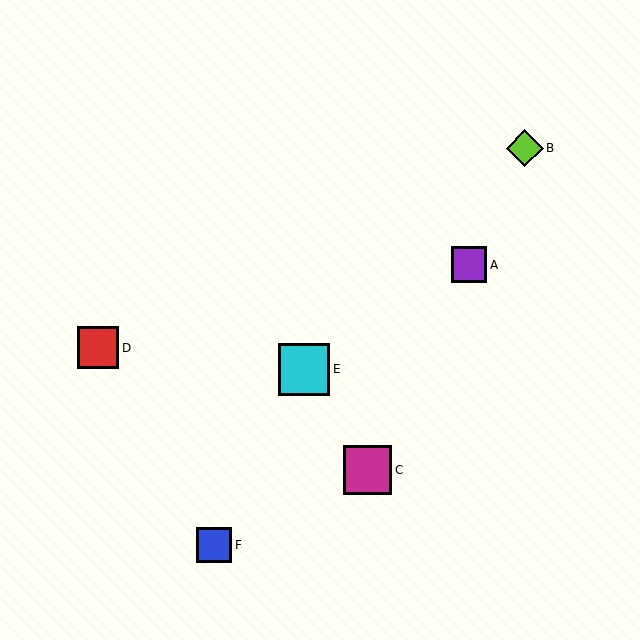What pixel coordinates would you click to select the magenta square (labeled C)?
Click at (367, 470) to select the magenta square C.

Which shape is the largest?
The cyan square (labeled E) is the largest.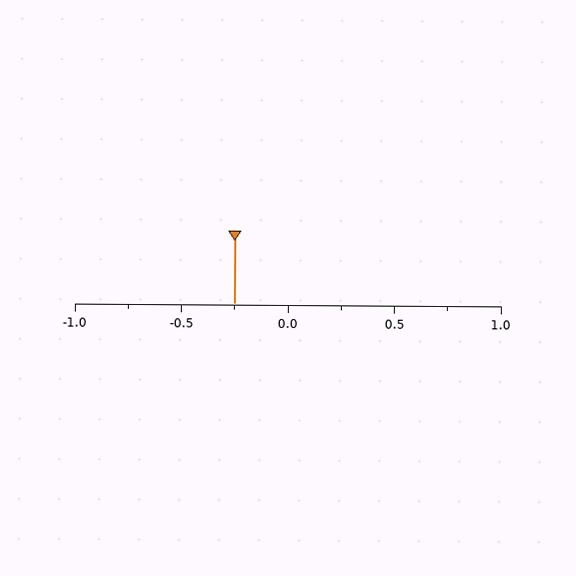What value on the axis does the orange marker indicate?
The marker indicates approximately -0.25.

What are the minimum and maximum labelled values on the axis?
The axis runs from -1.0 to 1.0.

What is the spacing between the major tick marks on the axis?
The major ticks are spaced 0.5 apart.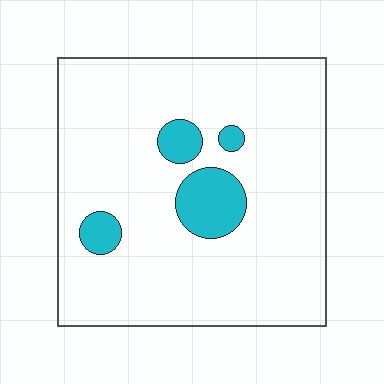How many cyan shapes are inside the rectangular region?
4.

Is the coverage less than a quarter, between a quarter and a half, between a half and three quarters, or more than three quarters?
Less than a quarter.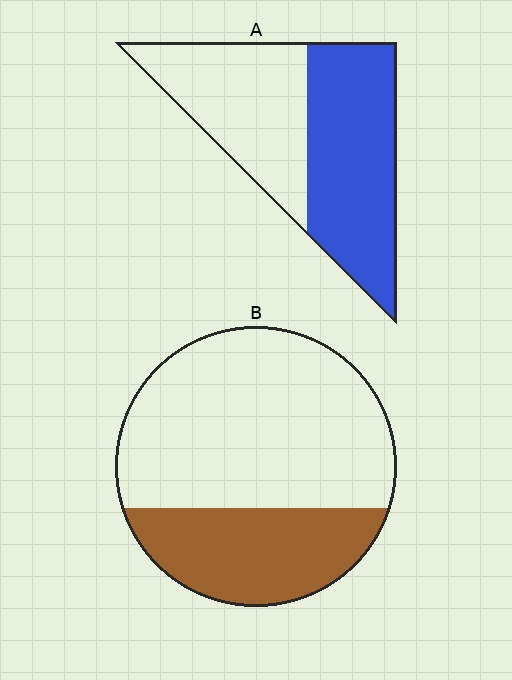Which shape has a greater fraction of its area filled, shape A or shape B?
Shape A.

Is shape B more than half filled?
No.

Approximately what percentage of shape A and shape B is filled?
A is approximately 55% and B is approximately 30%.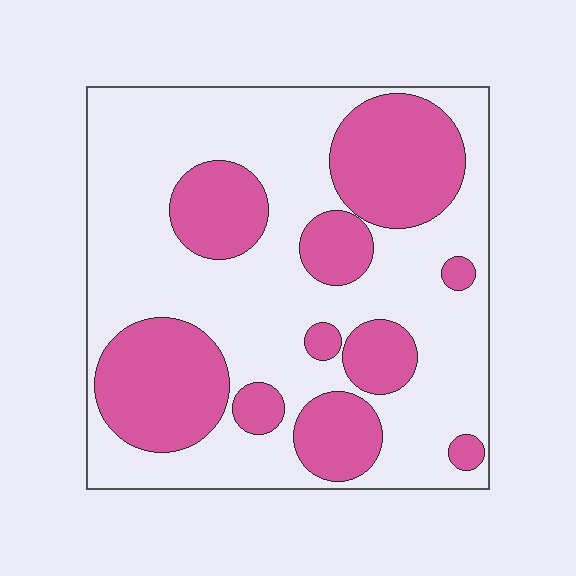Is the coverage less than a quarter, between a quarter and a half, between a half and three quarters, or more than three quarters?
Between a quarter and a half.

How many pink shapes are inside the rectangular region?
10.